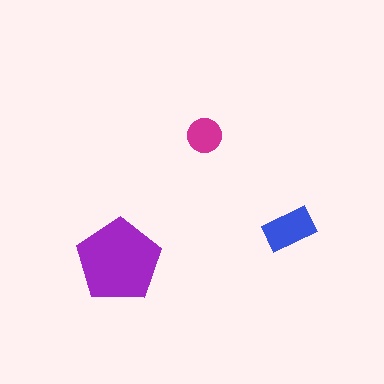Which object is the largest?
The purple pentagon.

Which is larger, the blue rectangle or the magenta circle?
The blue rectangle.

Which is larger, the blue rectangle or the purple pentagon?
The purple pentagon.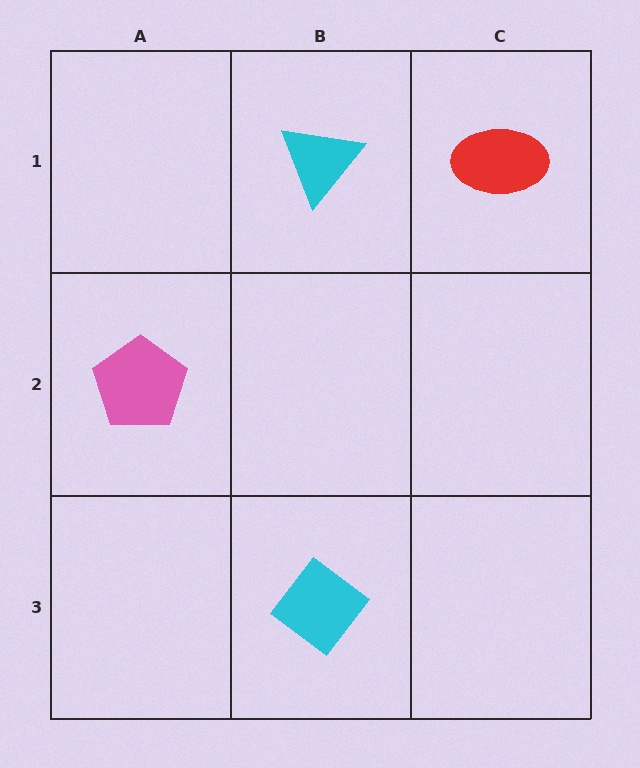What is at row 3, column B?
A cyan diamond.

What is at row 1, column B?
A cyan triangle.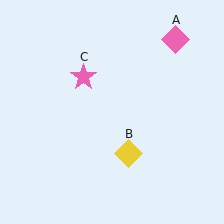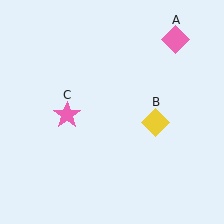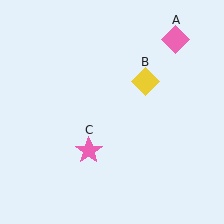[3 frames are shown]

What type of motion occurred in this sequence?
The yellow diamond (object B), pink star (object C) rotated counterclockwise around the center of the scene.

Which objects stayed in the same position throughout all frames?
Pink diamond (object A) remained stationary.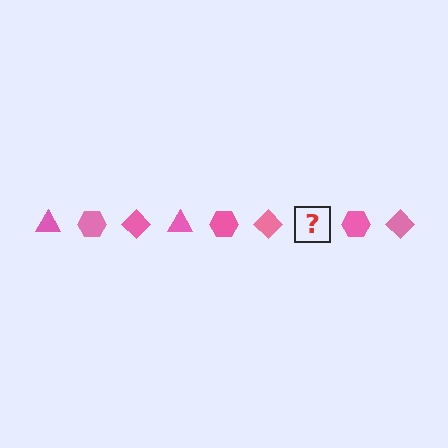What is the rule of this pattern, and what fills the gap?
The rule is that the pattern cycles through triangle, hexagon, diamond shapes in pink. The gap should be filled with a pink triangle.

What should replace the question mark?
The question mark should be replaced with a pink triangle.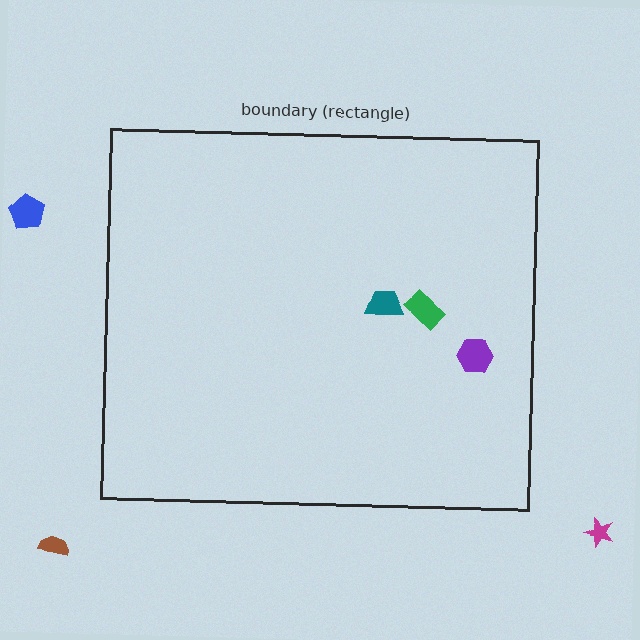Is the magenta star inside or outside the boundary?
Outside.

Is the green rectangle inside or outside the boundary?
Inside.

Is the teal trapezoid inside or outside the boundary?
Inside.